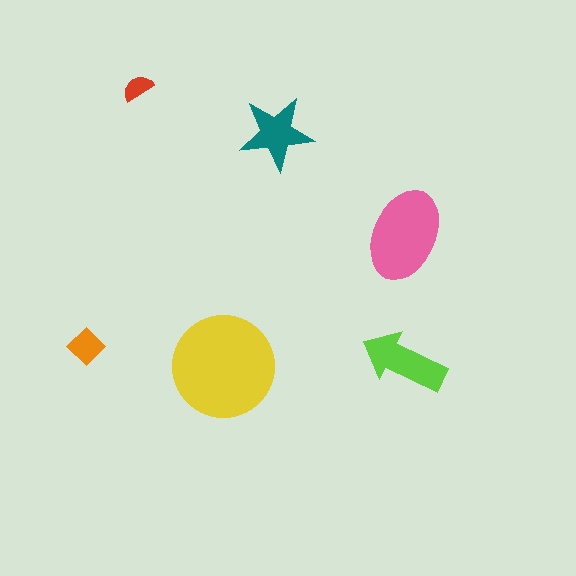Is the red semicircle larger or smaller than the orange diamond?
Smaller.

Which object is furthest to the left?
The orange diamond is leftmost.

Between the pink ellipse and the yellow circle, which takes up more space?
The yellow circle.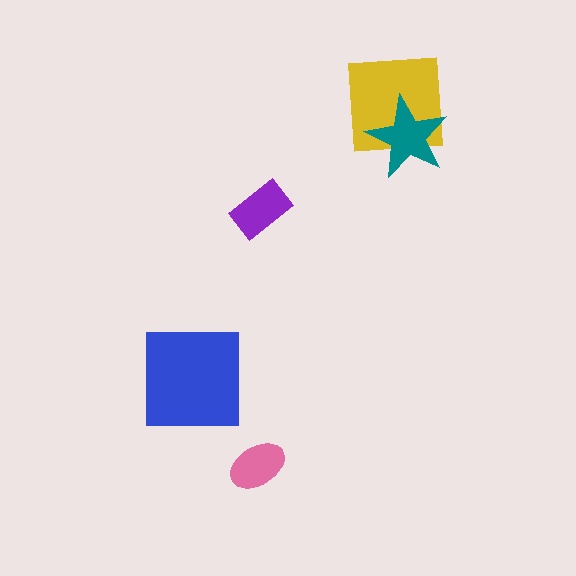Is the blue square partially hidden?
No, no other shape covers it.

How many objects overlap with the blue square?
0 objects overlap with the blue square.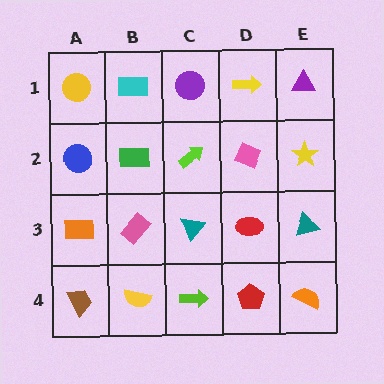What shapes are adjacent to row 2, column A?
A yellow circle (row 1, column A), an orange rectangle (row 3, column A), a green rectangle (row 2, column B).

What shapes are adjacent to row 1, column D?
A pink diamond (row 2, column D), a purple circle (row 1, column C), a purple triangle (row 1, column E).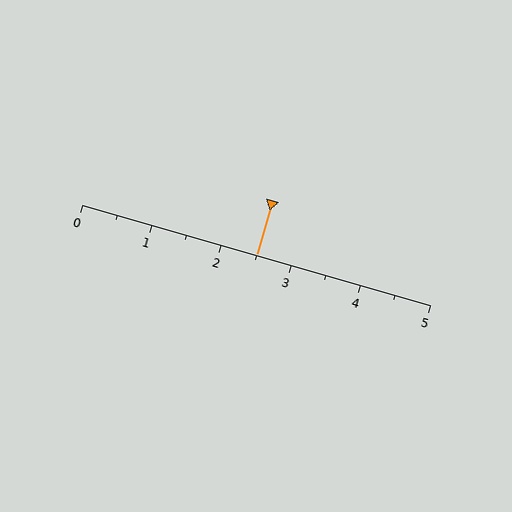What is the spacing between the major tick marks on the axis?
The major ticks are spaced 1 apart.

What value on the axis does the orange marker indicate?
The marker indicates approximately 2.5.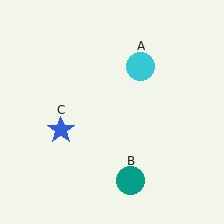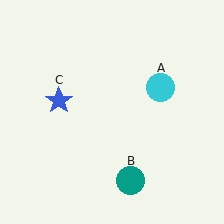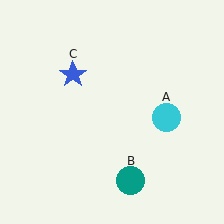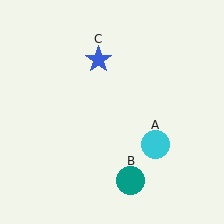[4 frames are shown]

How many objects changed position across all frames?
2 objects changed position: cyan circle (object A), blue star (object C).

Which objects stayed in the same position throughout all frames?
Teal circle (object B) remained stationary.